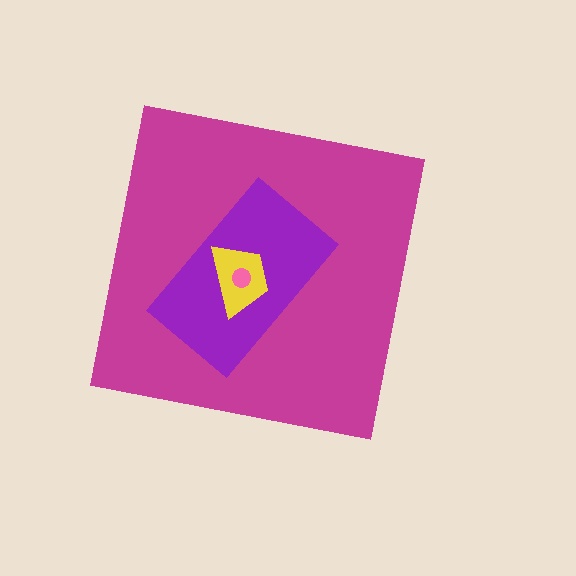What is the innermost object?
The pink circle.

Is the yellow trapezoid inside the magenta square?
Yes.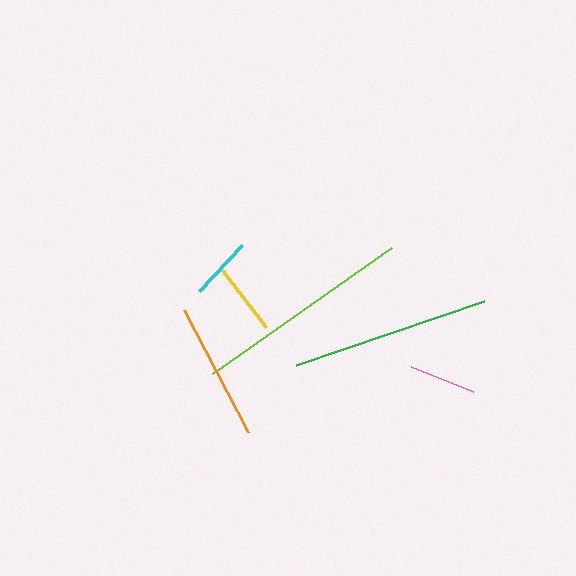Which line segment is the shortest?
The cyan line is the shortest at approximately 63 pixels.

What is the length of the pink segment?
The pink segment is approximately 67 pixels long.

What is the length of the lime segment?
The lime segment is approximately 219 pixels long.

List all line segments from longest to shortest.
From longest to shortest: lime, green, orange, yellow, pink, cyan.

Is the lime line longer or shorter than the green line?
The lime line is longer than the green line.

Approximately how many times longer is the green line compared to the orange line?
The green line is approximately 1.4 times the length of the orange line.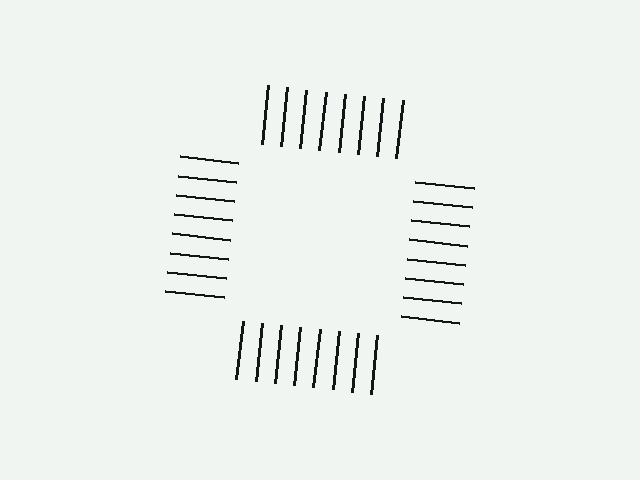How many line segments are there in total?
32 — 8 along each of the 4 edges.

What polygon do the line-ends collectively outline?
An illusory square — the line segments terminate on its edges but no continuous stroke is drawn.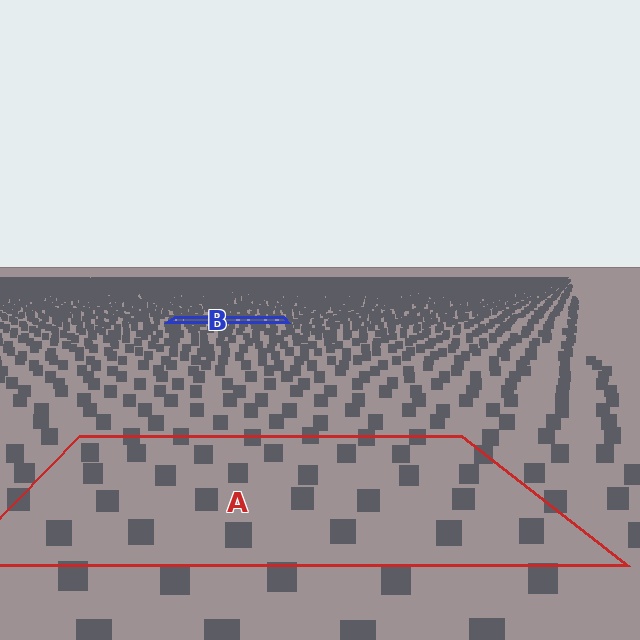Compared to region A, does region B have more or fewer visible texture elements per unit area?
Region B has more texture elements per unit area — they are packed more densely because it is farther away.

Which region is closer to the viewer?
Region A is closer. The texture elements there are larger and more spread out.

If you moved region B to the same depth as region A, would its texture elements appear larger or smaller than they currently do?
They would appear larger. At a closer depth, the same texture elements are projected at a bigger on-screen size.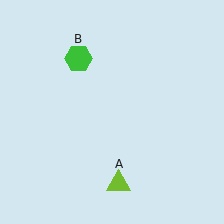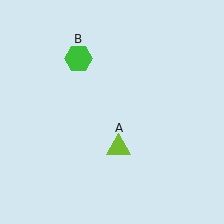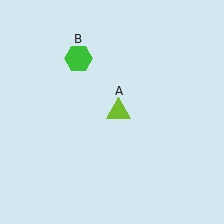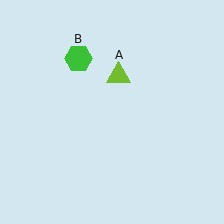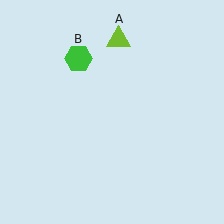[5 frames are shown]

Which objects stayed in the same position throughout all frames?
Green hexagon (object B) remained stationary.